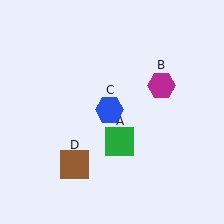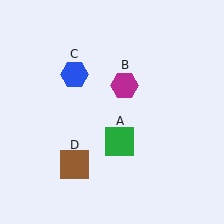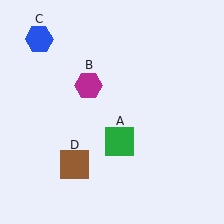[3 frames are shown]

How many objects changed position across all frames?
2 objects changed position: magenta hexagon (object B), blue hexagon (object C).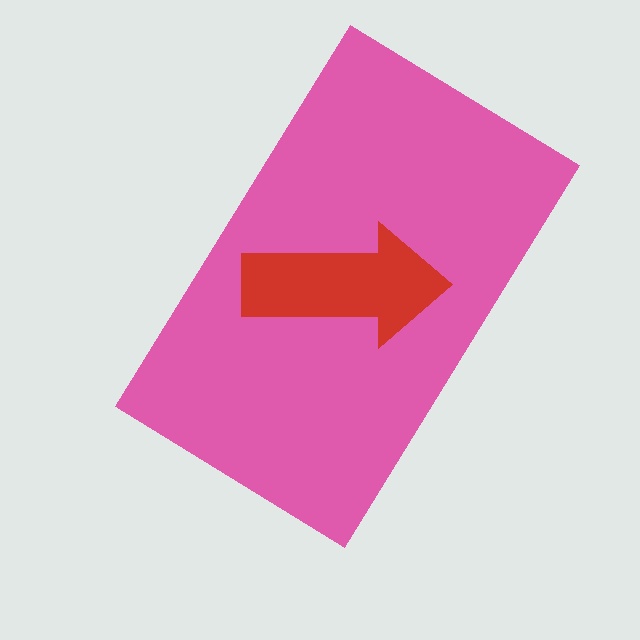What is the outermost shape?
The pink rectangle.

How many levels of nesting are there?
2.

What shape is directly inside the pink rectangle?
The red arrow.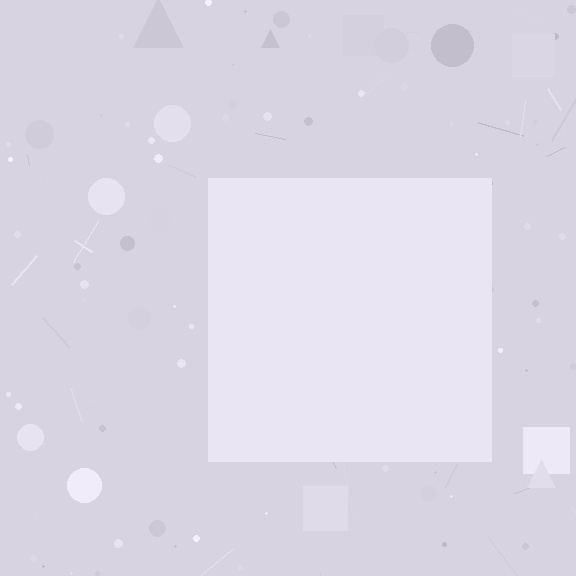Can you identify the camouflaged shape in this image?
The camouflaged shape is a square.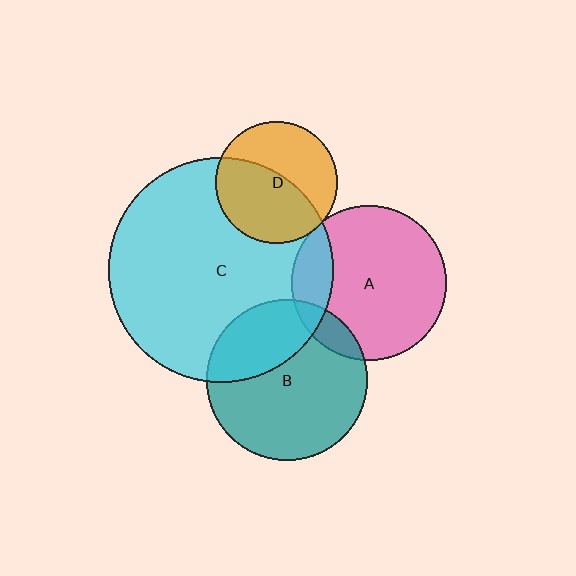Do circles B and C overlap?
Yes.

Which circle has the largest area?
Circle C (cyan).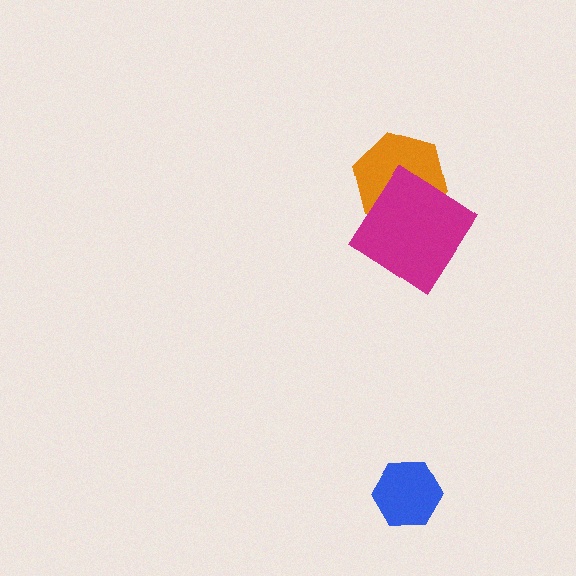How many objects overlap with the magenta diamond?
1 object overlaps with the magenta diamond.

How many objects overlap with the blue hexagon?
0 objects overlap with the blue hexagon.